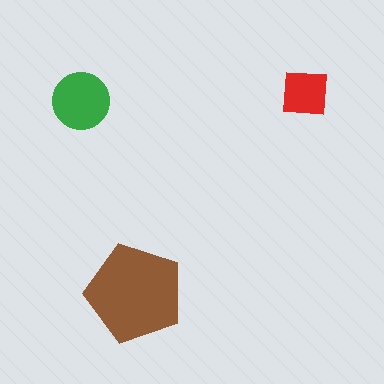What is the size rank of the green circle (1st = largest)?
2nd.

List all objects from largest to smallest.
The brown pentagon, the green circle, the red square.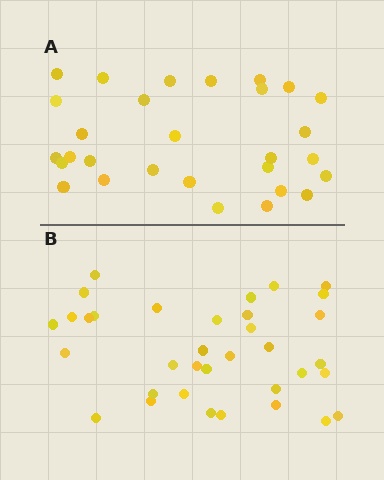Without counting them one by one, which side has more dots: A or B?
Region B (the bottom region) has more dots.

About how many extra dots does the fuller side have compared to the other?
Region B has about 6 more dots than region A.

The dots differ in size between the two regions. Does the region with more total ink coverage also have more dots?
No. Region A has more total ink coverage because its dots are larger, but region B actually contains more individual dots. Total area can be misleading — the number of items is what matters here.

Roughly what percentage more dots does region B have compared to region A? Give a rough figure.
About 20% more.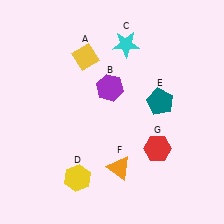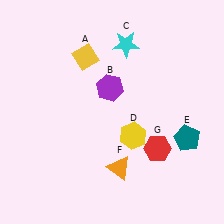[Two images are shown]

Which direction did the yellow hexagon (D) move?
The yellow hexagon (D) moved right.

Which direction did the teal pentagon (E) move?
The teal pentagon (E) moved down.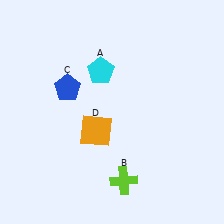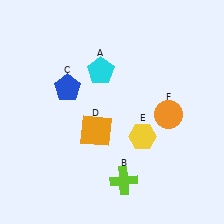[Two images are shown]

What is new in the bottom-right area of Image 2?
An orange circle (F) was added in the bottom-right area of Image 2.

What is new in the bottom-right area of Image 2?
A yellow hexagon (E) was added in the bottom-right area of Image 2.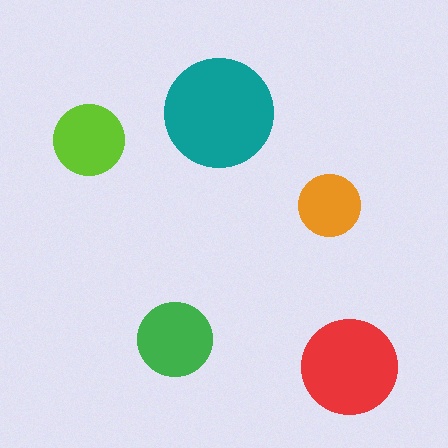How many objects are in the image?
There are 5 objects in the image.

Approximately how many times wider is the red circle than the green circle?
About 1.5 times wider.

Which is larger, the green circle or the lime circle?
The green one.